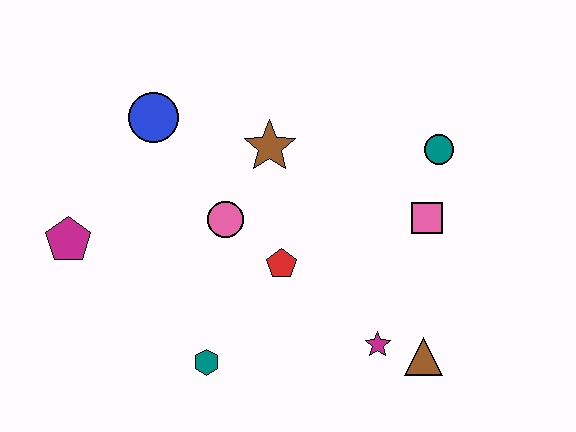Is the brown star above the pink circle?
Yes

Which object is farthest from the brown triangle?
The magenta pentagon is farthest from the brown triangle.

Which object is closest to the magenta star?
The brown triangle is closest to the magenta star.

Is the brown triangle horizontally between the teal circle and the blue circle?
Yes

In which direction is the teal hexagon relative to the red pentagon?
The teal hexagon is below the red pentagon.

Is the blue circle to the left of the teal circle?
Yes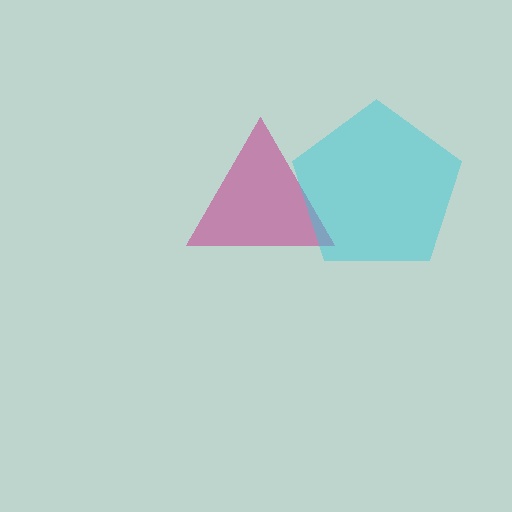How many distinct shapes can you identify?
There are 2 distinct shapes: a magenta triangle, a cyan pentagon.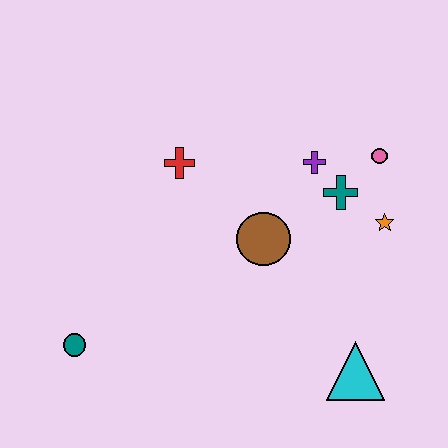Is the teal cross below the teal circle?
No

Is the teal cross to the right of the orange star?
No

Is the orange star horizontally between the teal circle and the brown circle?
No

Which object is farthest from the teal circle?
The pink circle is farthest from the teal circle.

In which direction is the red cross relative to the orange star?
The red cross is to the left of the orange star.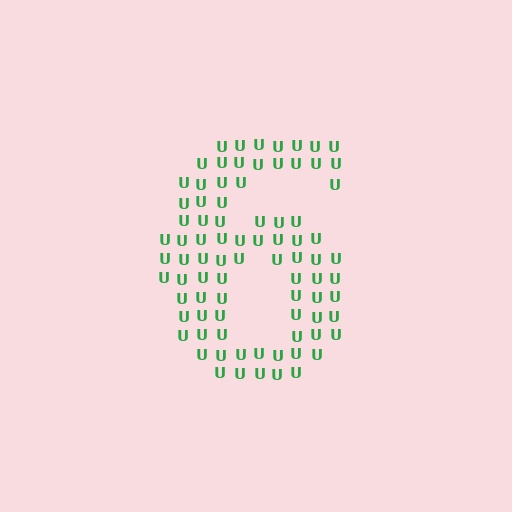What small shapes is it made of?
It is made of small letter U's.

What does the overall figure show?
The overall figure shows the digit 6.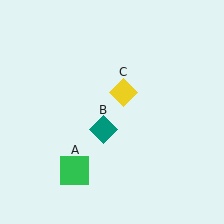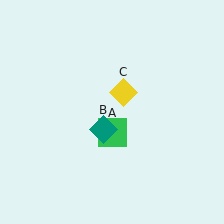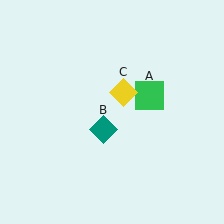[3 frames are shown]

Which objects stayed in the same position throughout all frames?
Teal diamond (object B) and yellow diamond (object C) remained stationary.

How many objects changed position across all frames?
1 object changed position: green square (object A).